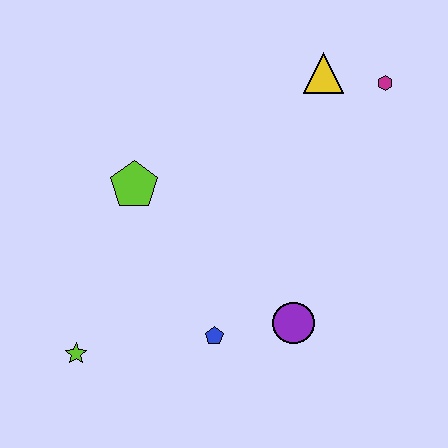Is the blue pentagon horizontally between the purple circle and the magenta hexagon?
No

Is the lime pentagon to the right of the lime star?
Yes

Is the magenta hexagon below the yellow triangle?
Yes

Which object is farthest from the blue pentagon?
The magenta hexagon is farthest from the blue pentagon.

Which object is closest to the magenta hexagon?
The yellow triangle is closest to the magenta hexagon.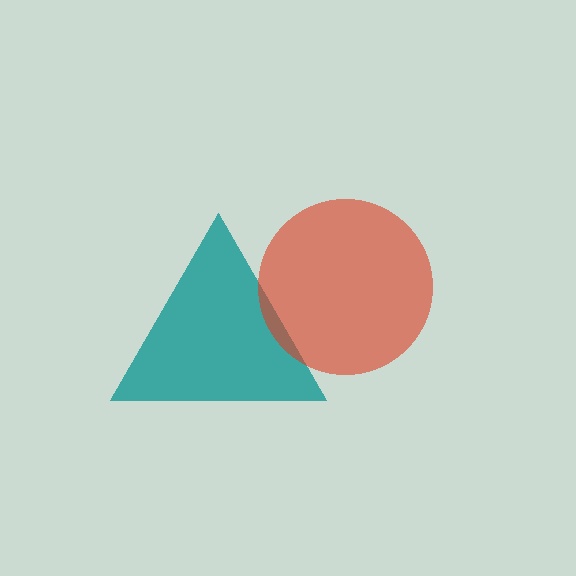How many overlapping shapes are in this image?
There are 2 overlapping shapes in the image.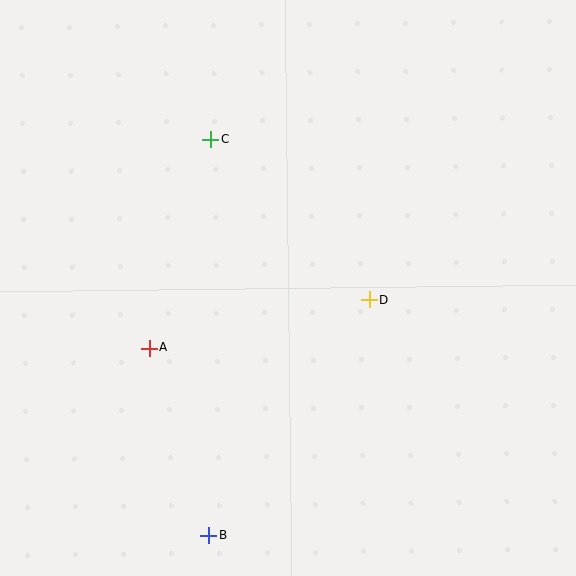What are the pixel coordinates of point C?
Point C is at (211, 139).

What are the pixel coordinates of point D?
Point D is at (370, 300).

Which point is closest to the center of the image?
Point D at (370, 300) is closest to the center.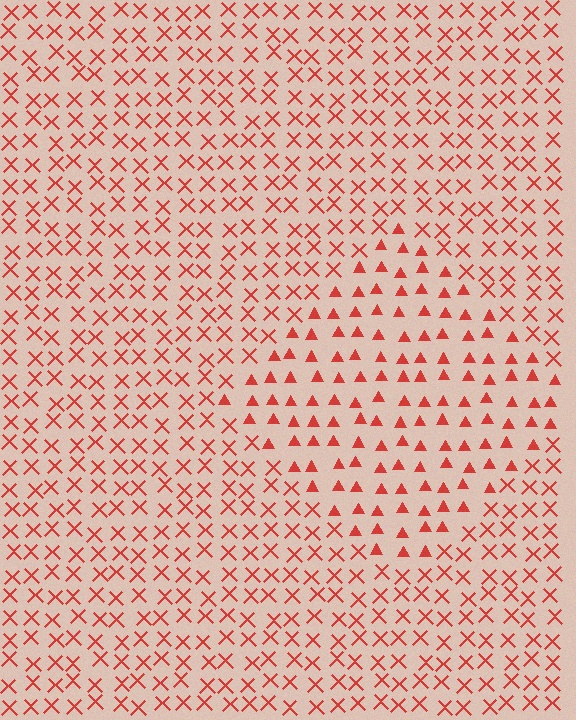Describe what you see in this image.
The image is filled with small red elements arranged in a uniform grid. A diamond-shaped region contains triangles, while the surrounding area contains X marks. The boundary is defined purely by the change in element shape.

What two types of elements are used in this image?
The image uses triangles inside the diamond region and X marks outside it.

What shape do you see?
I see a diamond.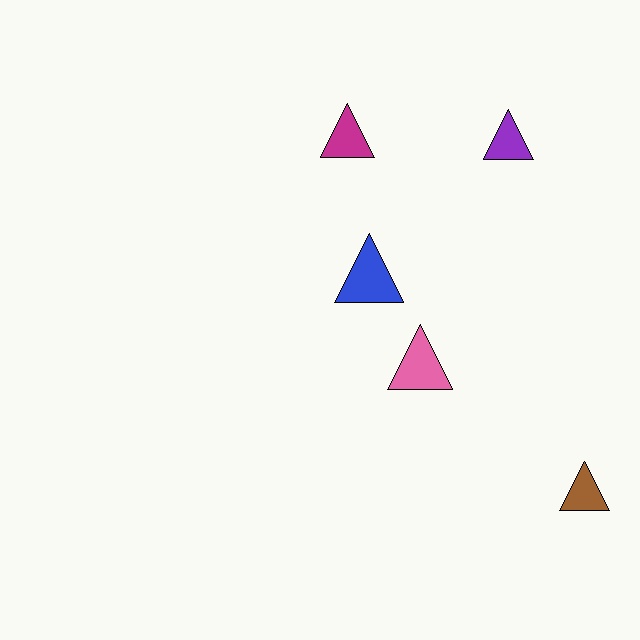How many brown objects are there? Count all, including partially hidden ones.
There is 1 brown object.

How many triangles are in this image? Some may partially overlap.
There are 5 triangles.